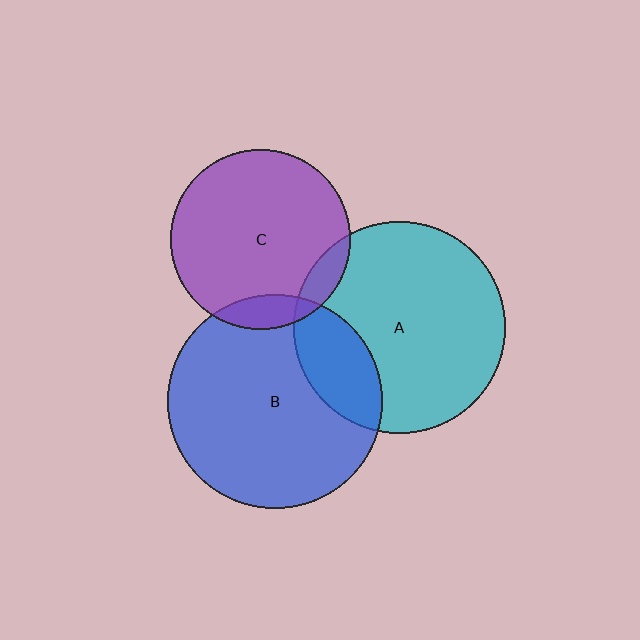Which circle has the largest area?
Circle B (blue).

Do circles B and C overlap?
Yes.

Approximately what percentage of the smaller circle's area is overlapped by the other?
Approximately 10%.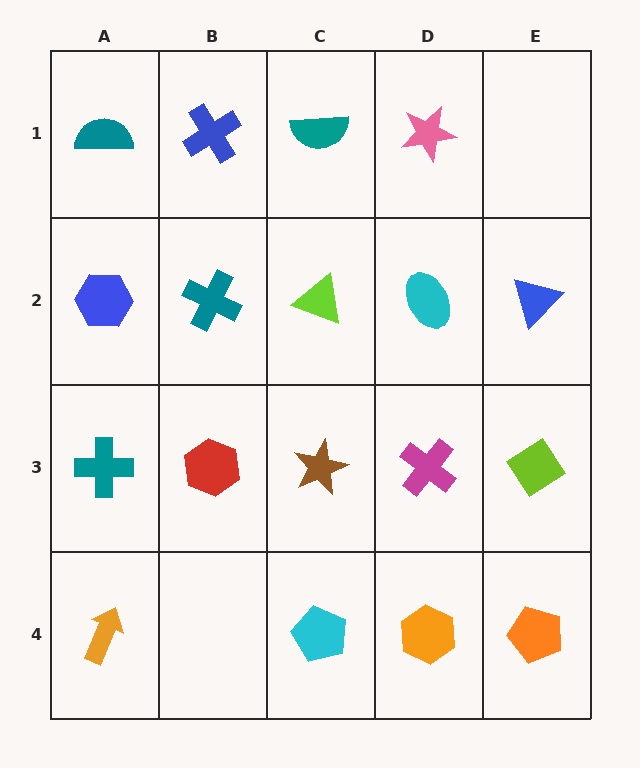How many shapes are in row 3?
5 shapes.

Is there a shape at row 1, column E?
No, that cell is empty.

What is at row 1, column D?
A pink star.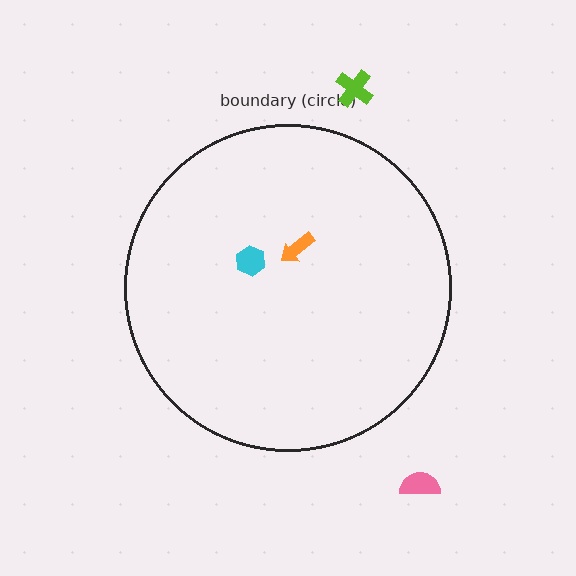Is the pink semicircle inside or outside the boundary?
Outside.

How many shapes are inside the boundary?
2 inside, 2 outside.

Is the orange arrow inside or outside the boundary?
Inside.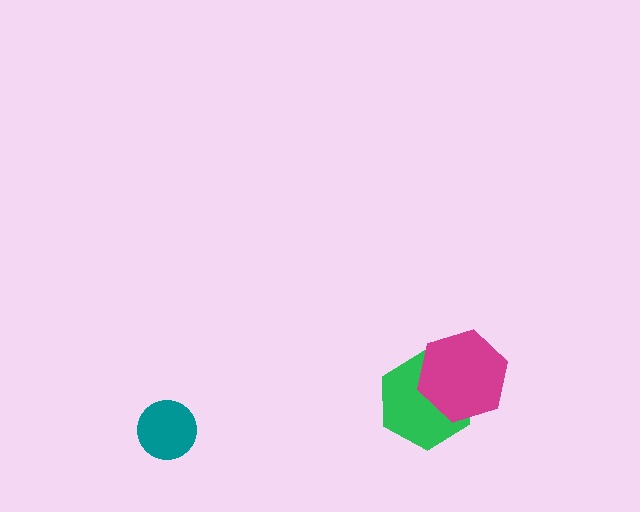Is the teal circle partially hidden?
No, no other shape covers it.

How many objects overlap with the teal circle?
0 objects overlap with the teal circle.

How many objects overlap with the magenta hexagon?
1 object overlaps with the magenta hexagon.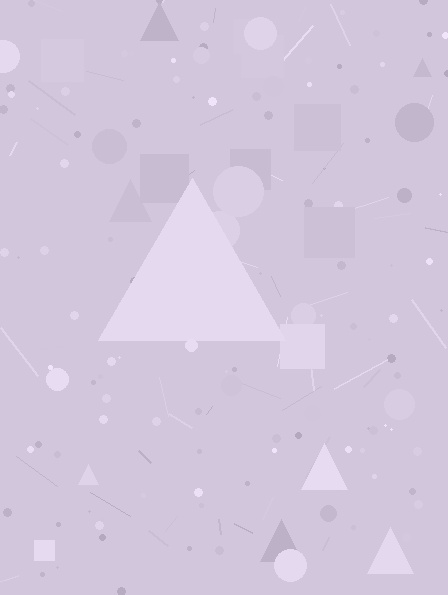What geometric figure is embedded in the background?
A triangle is embedded in the background.